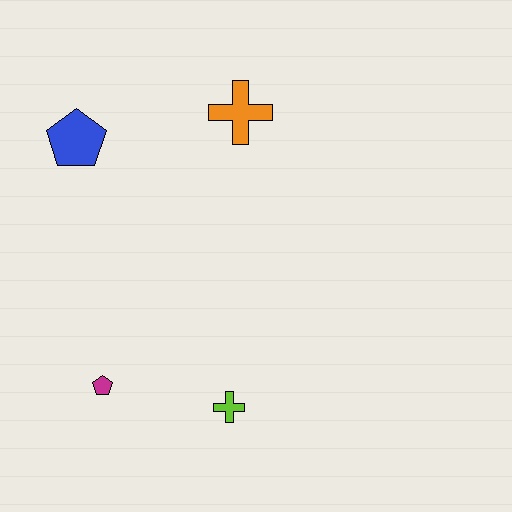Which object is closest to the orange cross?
The blue pentagon is closest to the orange cross.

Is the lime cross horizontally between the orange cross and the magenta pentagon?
Yes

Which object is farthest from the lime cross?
The blue pentagon is farthest from the lime cross.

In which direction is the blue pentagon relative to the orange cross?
The blue pentagon is to the left of the orange cross.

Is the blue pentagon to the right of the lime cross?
No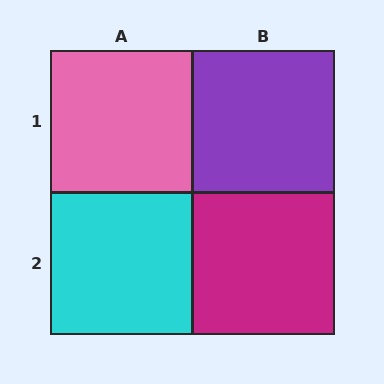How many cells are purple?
1 cell is purple.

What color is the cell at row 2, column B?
Magenta.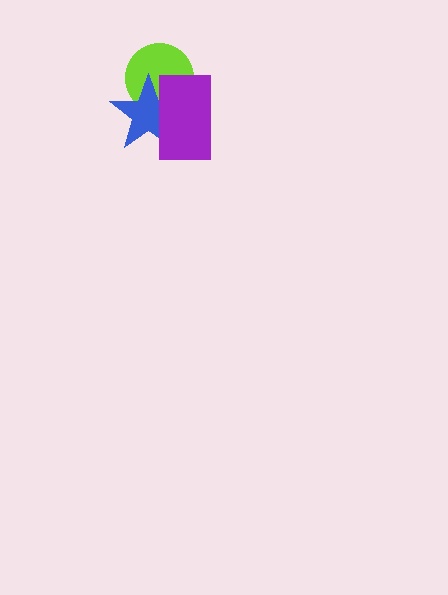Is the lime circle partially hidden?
Yes, it is partially covered by another shape.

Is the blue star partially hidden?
Yes, it is partially covered by another shape.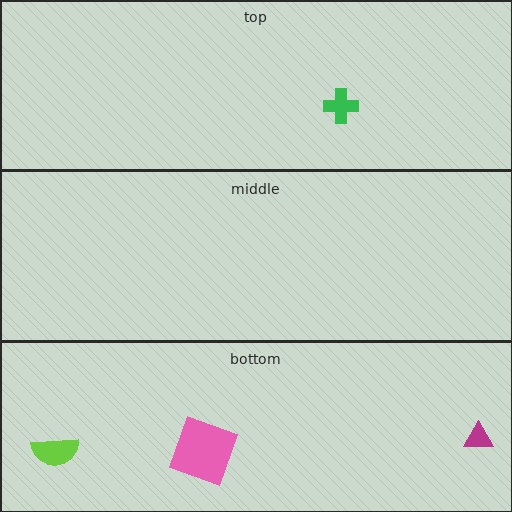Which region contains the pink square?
The bottom region.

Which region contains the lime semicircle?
The bottom region.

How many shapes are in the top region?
1.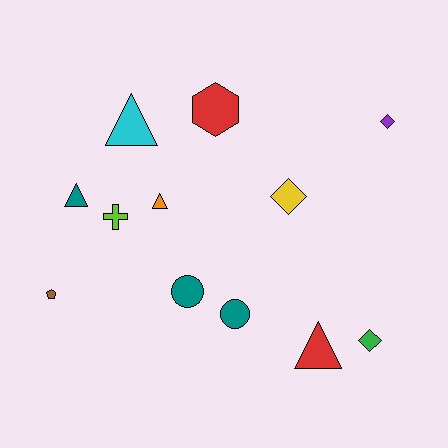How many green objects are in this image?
There is 1 green object.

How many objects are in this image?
There are 12 objects.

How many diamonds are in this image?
There are 3 diamonds.